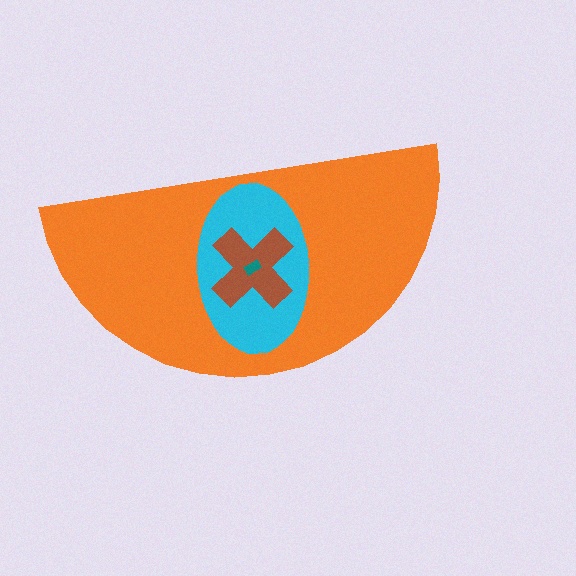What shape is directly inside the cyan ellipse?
The brown cross.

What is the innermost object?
The teal rectangle.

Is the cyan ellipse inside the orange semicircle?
Yes.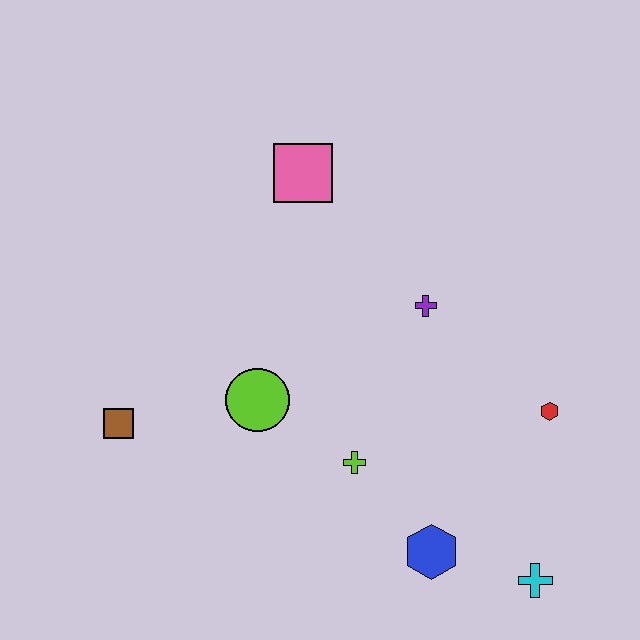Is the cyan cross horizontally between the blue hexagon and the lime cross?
No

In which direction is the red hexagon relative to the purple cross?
The red hexagon is to the right of the purple cross.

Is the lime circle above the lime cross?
Yes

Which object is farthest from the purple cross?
The brown square is farthest from the purple cross.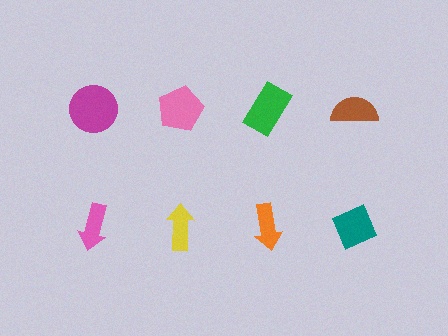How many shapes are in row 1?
4 shapes.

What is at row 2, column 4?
A teal diamond.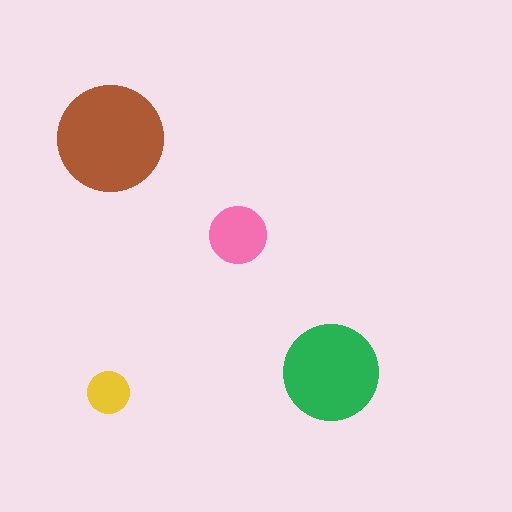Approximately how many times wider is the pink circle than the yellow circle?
About 1.5 times wider.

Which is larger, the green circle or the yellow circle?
The green one.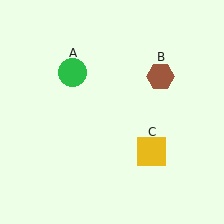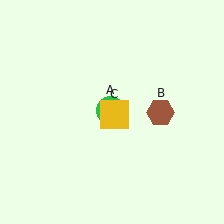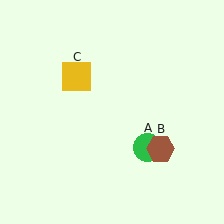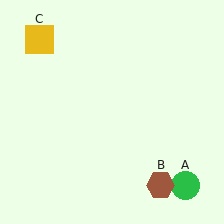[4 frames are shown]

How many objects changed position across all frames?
3 objects changed position: green circle (object A), brown hexagon (object B), yellow square (object C).